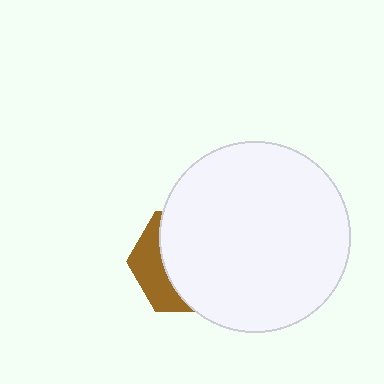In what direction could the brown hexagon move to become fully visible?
The brown hexagon could move left. That would shift it out from behind the white circle entirely.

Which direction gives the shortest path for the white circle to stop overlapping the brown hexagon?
Moving right gives the shortest separation.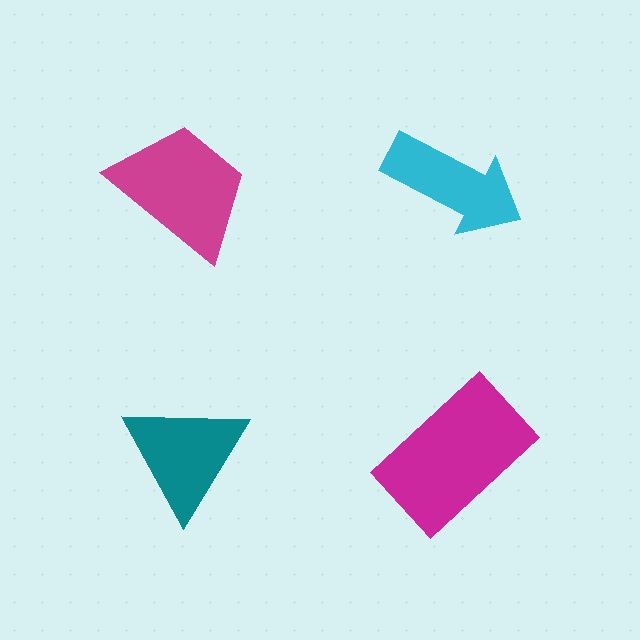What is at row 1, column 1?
A magenta trapezoid.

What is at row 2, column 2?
A magenta rectangle.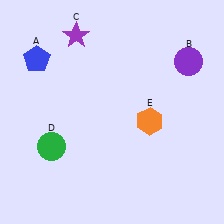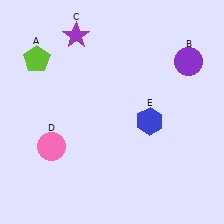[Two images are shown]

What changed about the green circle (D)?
In Image 1, D is green. In Image 2, it changed to pink.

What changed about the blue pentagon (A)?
In Image 1, A is blue. In Image 2, it changed to lime.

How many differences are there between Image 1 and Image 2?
There are 3 differences between the two images.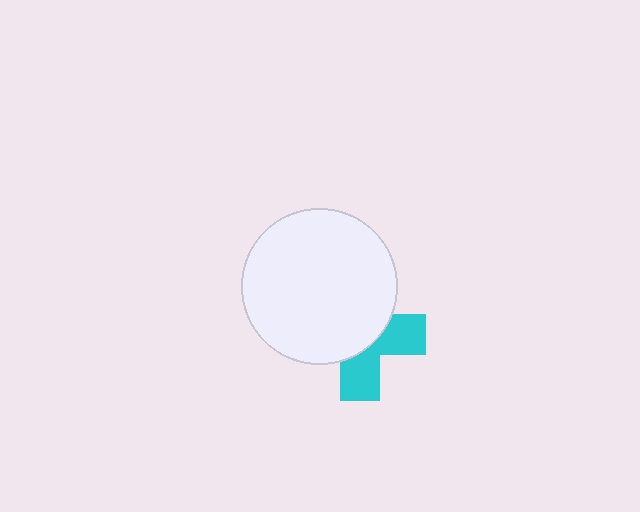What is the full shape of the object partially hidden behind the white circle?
The partially hidden object is a cyan cross.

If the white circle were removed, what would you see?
You would see the complete cyan cross.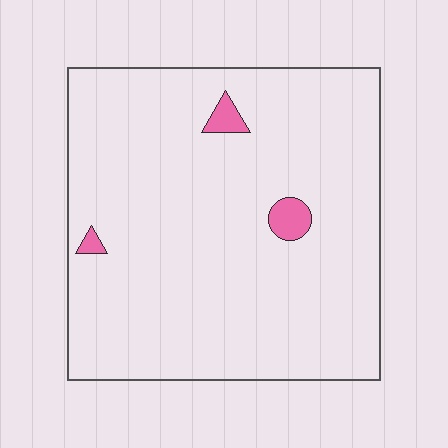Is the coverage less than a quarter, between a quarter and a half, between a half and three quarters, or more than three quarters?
Less than a quarter.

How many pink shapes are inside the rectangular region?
3.